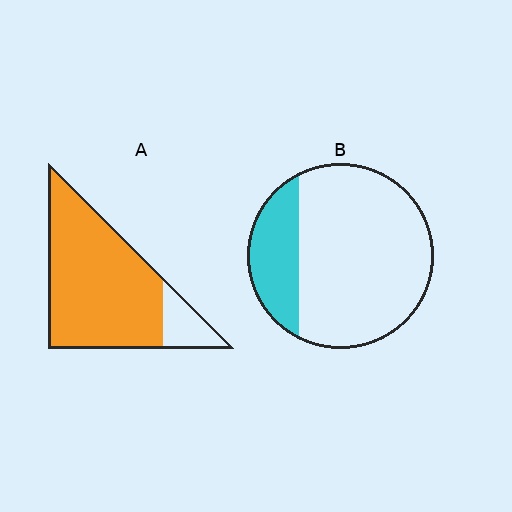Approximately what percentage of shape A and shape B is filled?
A is approximately 85% and B is approximately 25%.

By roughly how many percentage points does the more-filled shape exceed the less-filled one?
By roughly 65 percentage points (A over B).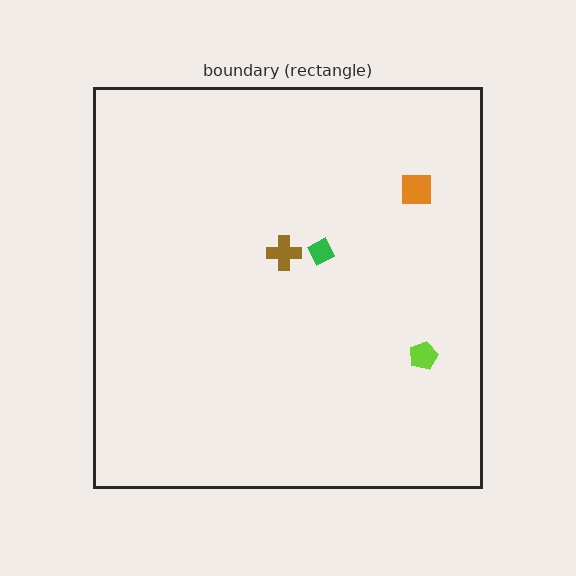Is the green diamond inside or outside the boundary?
Inside.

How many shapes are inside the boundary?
4 inside, 0 outside.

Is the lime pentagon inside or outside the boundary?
Inside.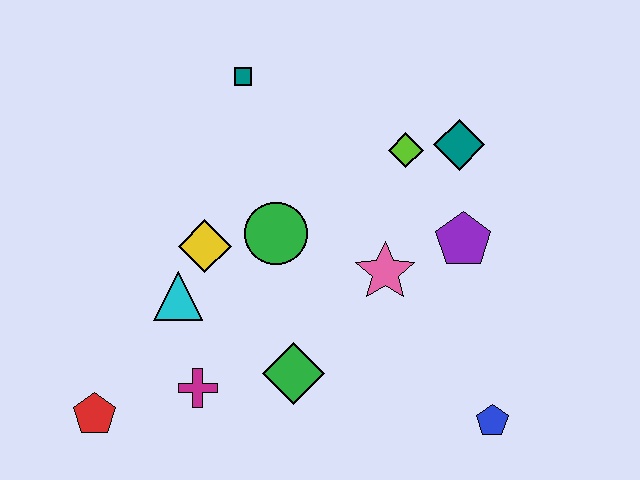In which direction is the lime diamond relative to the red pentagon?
The lime diamond is to the right of the red pentagon.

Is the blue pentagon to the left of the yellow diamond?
No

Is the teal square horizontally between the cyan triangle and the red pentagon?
No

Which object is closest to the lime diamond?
The teal diamond is closest to the lime diamond.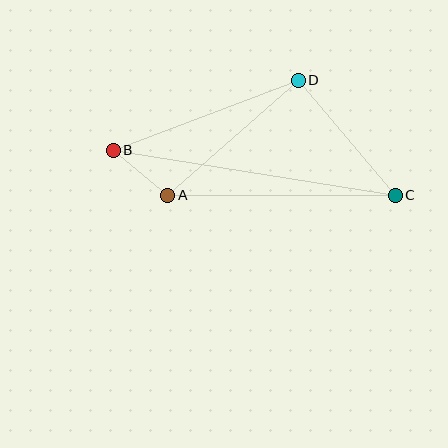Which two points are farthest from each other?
Points B and C are farthest from each other.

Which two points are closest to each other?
Points A and B are closest to each other.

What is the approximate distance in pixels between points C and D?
The distance between C and D is approximately 151 pixels.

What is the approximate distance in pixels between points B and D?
The distance between B and D is approximately 198 pixels.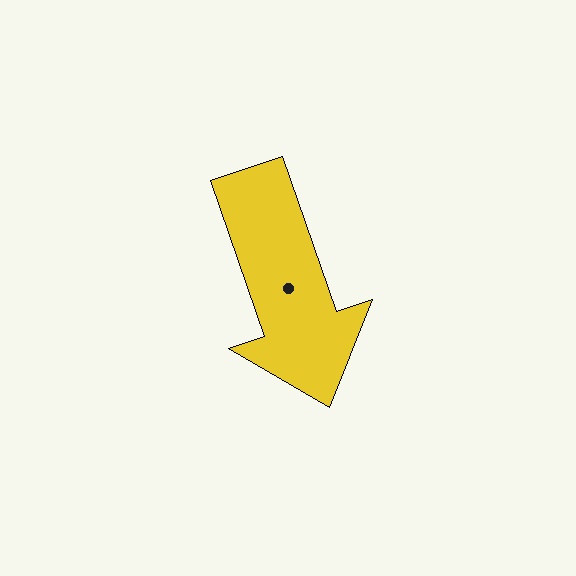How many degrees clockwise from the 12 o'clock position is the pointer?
Approximately 161 degrees.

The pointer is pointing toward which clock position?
Roughly 5 o'clock.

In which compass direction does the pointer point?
South.